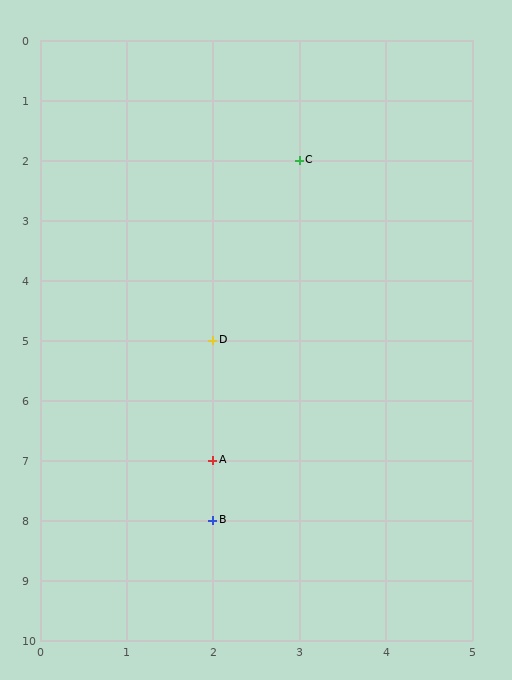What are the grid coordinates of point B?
Point B is at grid coordinates (2, 8).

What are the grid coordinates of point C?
Point C is at grid coordinates (3, 2).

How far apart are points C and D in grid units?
Points C and D are 1 column and 3 rows apart (about 3.2 grid units diagonally).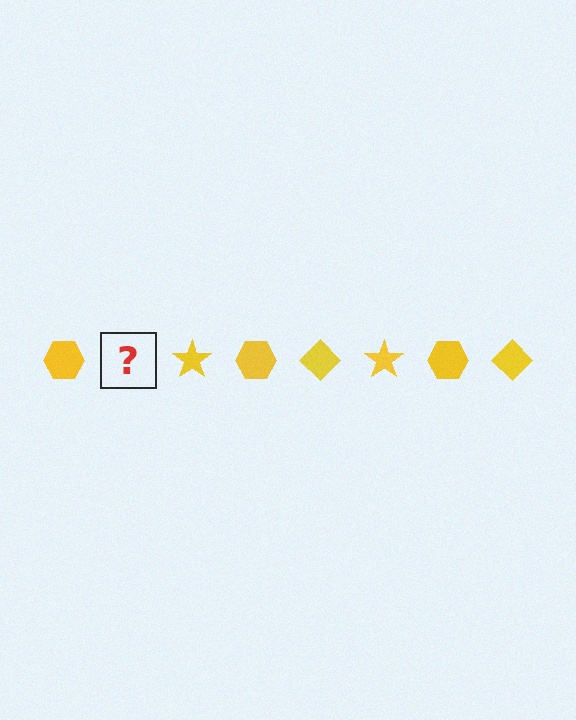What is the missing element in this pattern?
The missing element is a yellow diamond.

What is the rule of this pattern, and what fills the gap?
The rule is that the pattern cycles through hexagon, diamond, star shapes in yellow. The gap should be filled with a yellow diamond.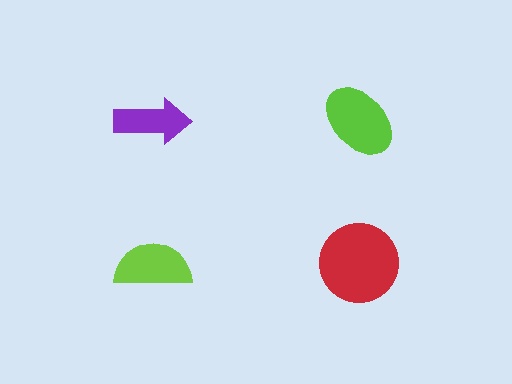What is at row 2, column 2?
A red circle.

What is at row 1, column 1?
A purple arrow.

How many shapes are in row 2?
2 shapes.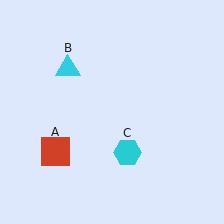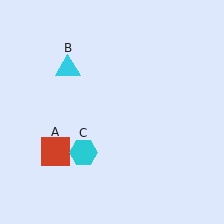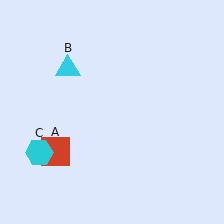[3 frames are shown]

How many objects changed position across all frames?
1 object changed position: cyan hexagon (object C).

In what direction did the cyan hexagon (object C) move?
The cyan hexagon (object C) moved left.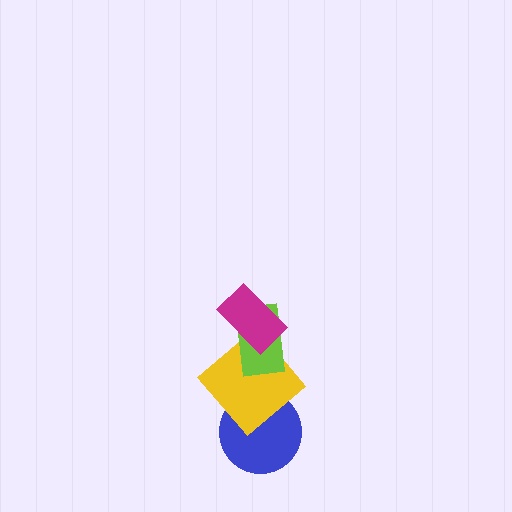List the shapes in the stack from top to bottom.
From top to bottom: the magenta rectangle, the lime rectangle, the yellow diamond, the blue circle.